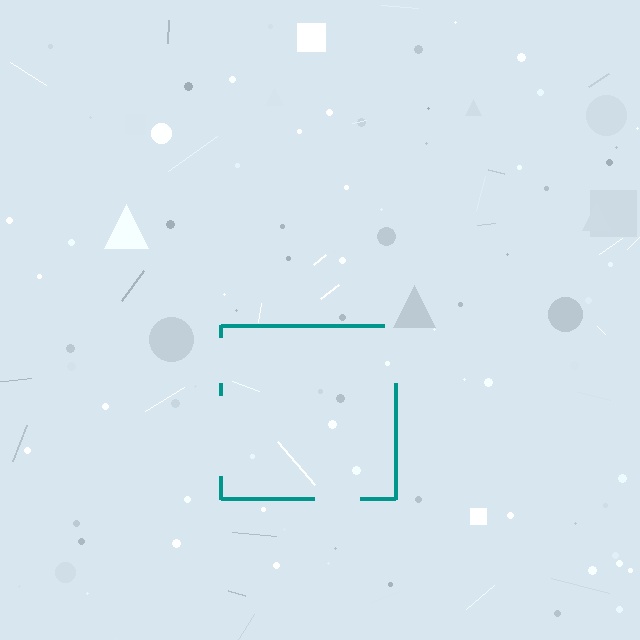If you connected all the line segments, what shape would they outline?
They would outline a square.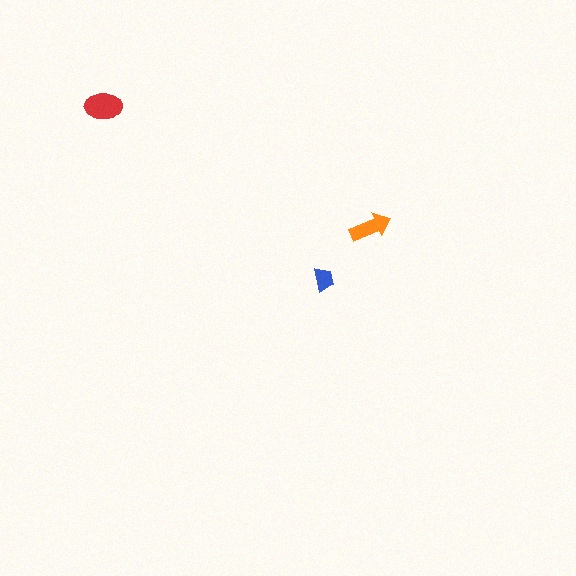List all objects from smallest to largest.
The blue trapezoid, the orange arrow, the red ellipse.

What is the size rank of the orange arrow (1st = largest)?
2nd.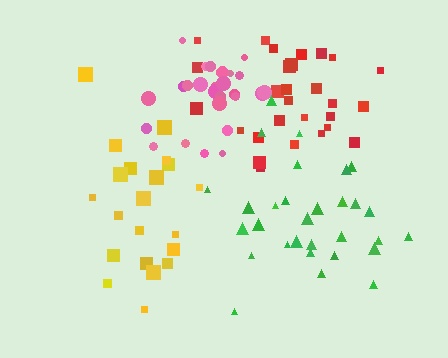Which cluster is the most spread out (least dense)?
Yellow.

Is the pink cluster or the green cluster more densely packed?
Pink.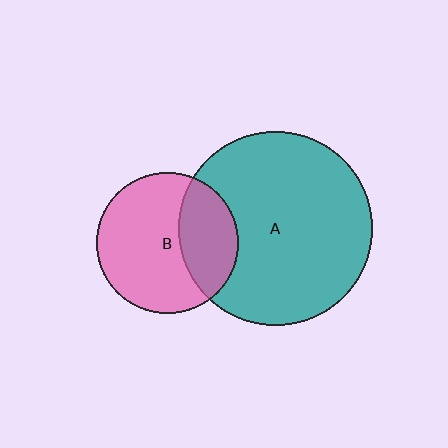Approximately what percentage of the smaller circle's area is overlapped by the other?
Approximately 35%.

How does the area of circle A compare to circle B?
Approximately 1.9 times.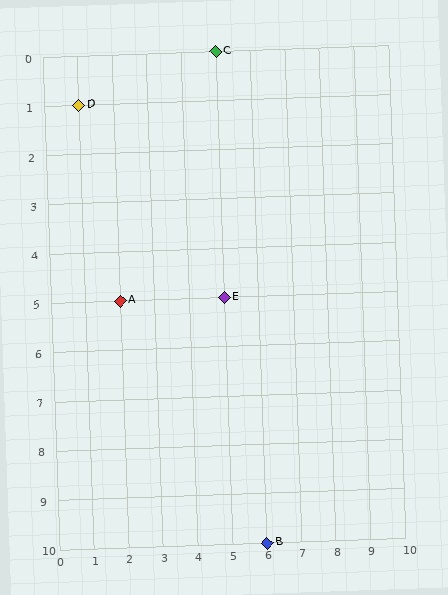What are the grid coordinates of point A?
Point A is at grid coordinates (2, 5).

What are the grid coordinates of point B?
Point B is at grid coordinates (6, 10).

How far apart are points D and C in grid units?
Points D and C are 4 columns and 1 row apart (about 4.1 grid units diagonally).